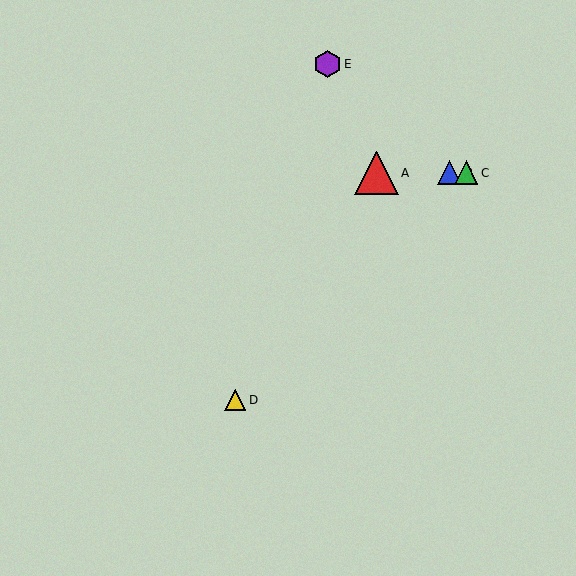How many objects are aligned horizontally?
3 objects (A, B, C) are aligned horizontally.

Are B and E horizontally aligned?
No, B is at y≈173 and E is at y≈64.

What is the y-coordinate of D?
Object D is at y≈400.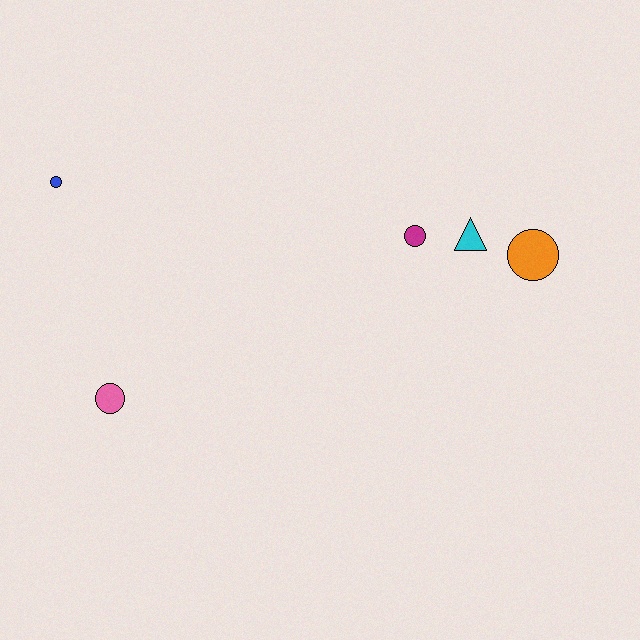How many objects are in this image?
There are 5 objects.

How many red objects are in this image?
There are no red objects.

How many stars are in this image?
There are no stars.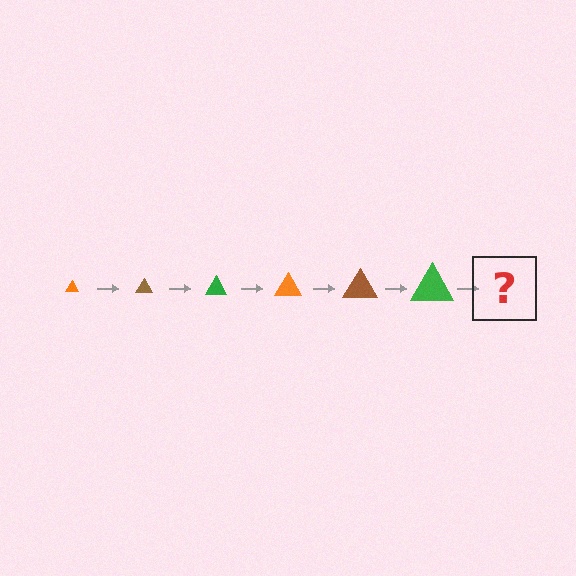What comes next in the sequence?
The next element should be an orange triangle, larger than the previous one.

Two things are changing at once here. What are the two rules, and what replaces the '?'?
The two rules are that the triangle grows larger each step and the color cycles through orange, brown, and green. The '?' should be an orange triangle, larger than the previous one.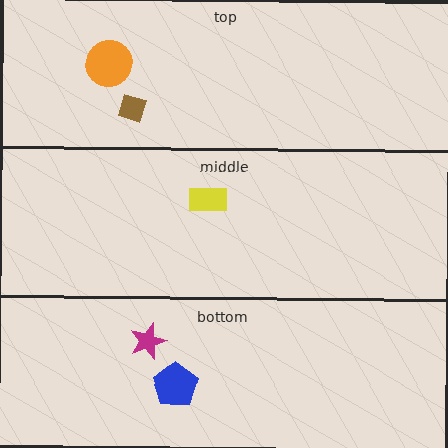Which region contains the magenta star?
The bottom region.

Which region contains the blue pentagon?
The bottom region.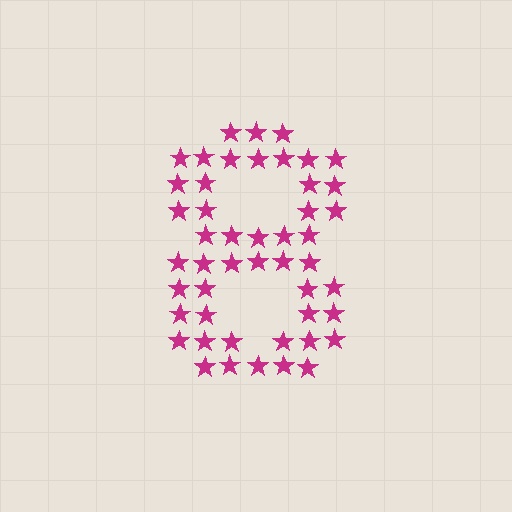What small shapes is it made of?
It is made of small stars.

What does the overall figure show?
The overall figure shows the digit 8.